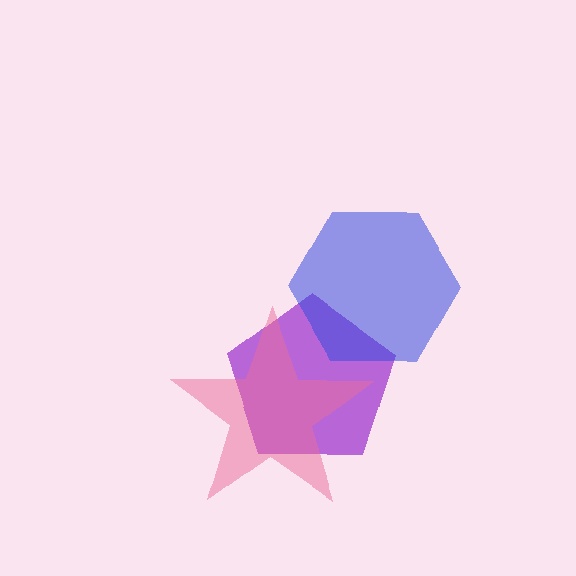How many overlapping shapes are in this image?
There are 3 overlapping shapes in the image.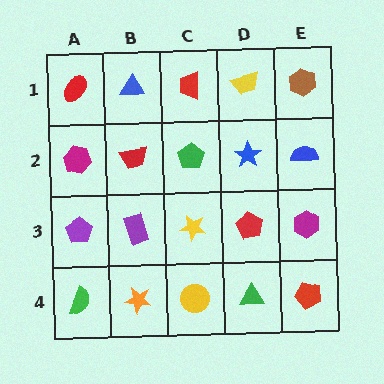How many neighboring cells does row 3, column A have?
3.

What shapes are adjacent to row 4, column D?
A red pentagon (row 3, column D), a yellow circle (row 4, column C), a red pentagon (row 4, column E).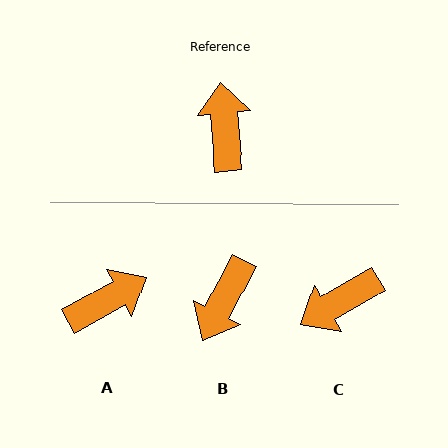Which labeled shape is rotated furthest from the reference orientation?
B, about 147 degrees away.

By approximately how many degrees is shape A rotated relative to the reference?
Approximately 66 degrees clockwise.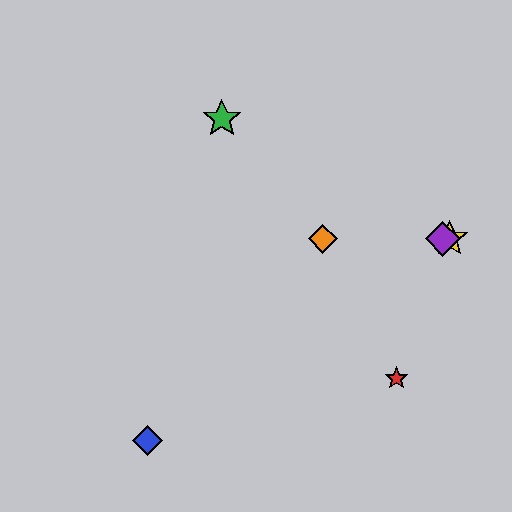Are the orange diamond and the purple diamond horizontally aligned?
Yes, both are at y≈239.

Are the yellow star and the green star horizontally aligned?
No, the yellow star is at y≈239 and the green star is at y≈119.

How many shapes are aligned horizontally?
3 shapes (the yellow star, the purple diamond, the orange diamond) are aligned horizontally.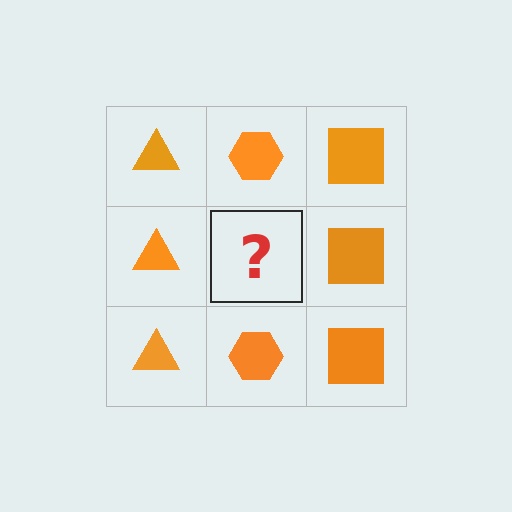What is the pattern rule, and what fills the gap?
The rule is that each column has a consistent shape. The gap should be filled with an orange hexagon.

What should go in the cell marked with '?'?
The missing cell should contain an orange hexagon.